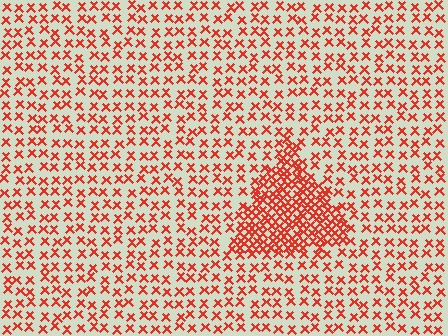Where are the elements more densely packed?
The elements are more densely packed inside the triangle boundary.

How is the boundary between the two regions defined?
The boundary is defined by a change in element density (approximately 2.5x ratio). All elements are the same color, size, and shape.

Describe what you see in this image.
The image contains small red elements arranged at two different densities. A triangle-shaped region is visible where the elements are more densely packed than the surrounding area.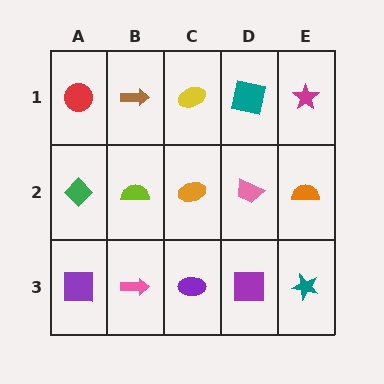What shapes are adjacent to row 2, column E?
A magenta star (row 1, column E), a teal star (row 3, column E), a pink trapezoid (row 2, column D).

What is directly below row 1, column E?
An orange semicircle.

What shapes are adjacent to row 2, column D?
A teal square (row 1, column D), a purple square (row 3, column D), an orange ellipse (row 2, column C), an orange semicircle (row 2, column E).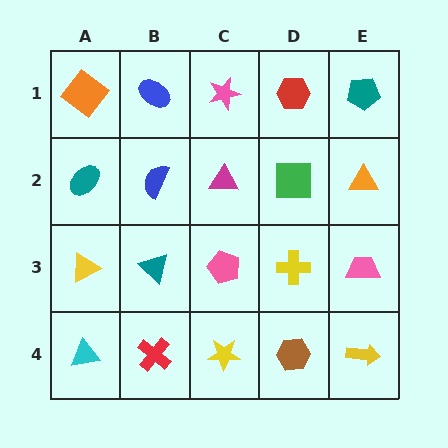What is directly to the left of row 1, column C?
A blue ellipse.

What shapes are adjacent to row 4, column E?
A pink trapezoid (row 3, column E), a brown hexagon (row 4, column D).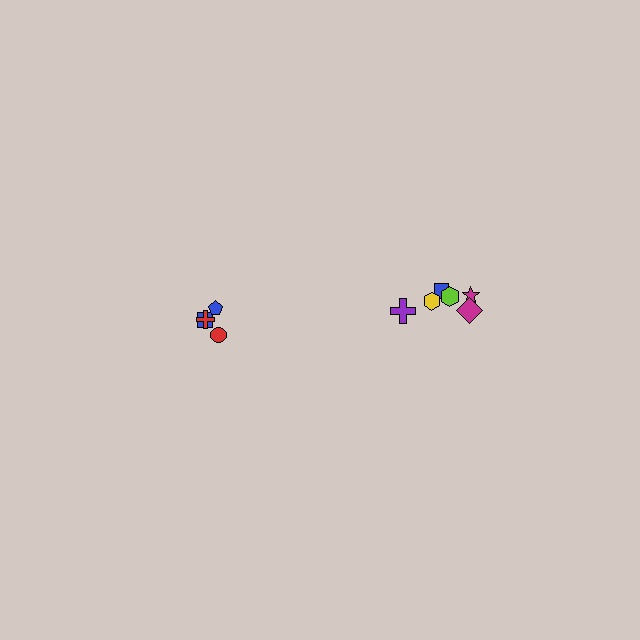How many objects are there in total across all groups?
There are 10 objects.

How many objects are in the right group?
There are 6 objects.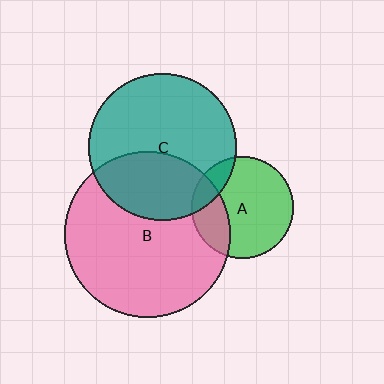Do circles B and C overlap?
Yes.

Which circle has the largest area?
Circle B (pink).